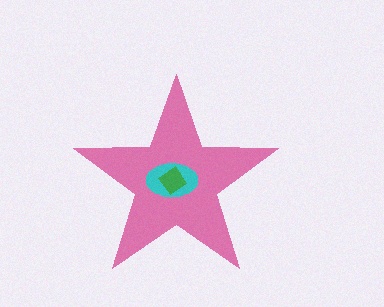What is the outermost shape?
The pink star.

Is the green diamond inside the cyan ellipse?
Yes.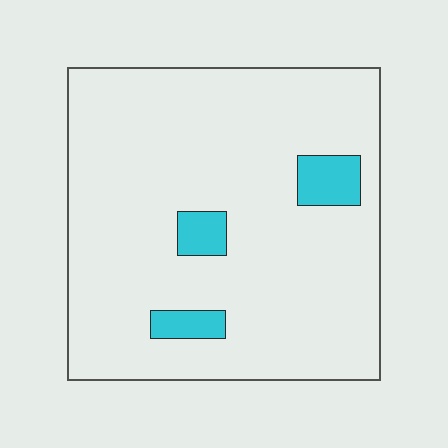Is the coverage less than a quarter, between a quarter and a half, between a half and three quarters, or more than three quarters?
Less than a quarter.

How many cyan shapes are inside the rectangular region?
3.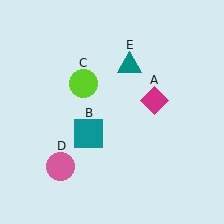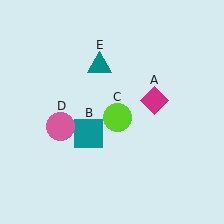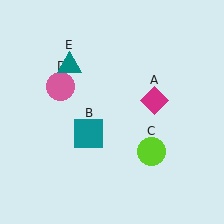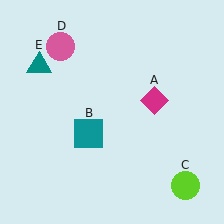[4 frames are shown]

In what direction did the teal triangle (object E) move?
The teal triangle (object E) moved left.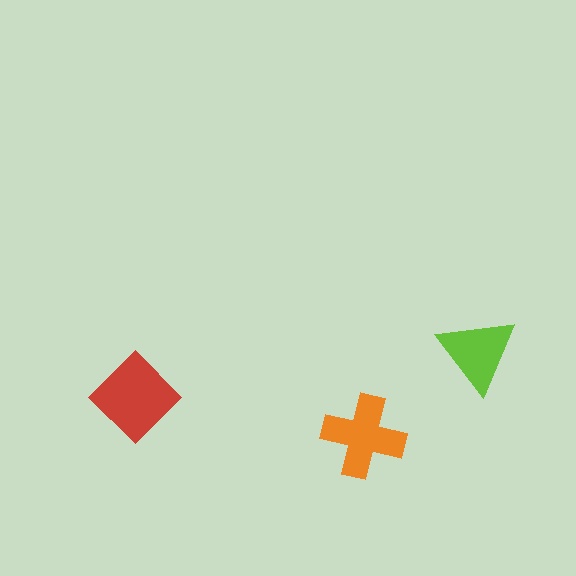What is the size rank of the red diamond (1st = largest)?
1st.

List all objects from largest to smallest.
The red diamond, the orange cross, the lime triangle.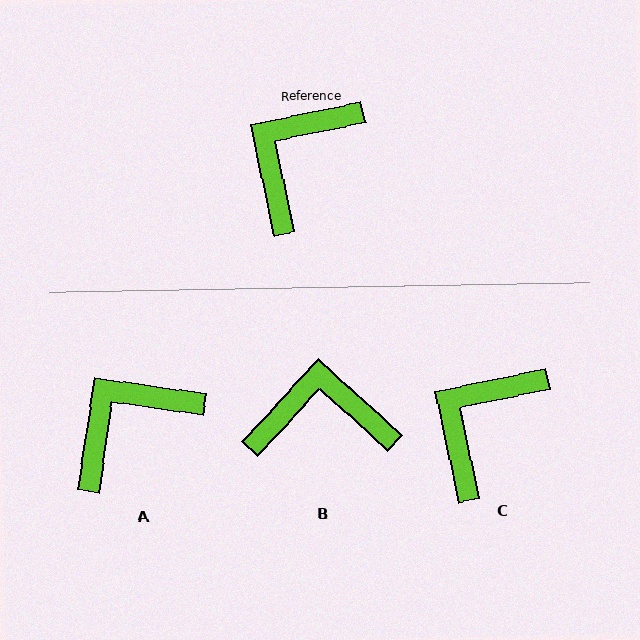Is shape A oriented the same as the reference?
No, it is off by about 20 degrees.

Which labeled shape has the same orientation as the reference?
C.